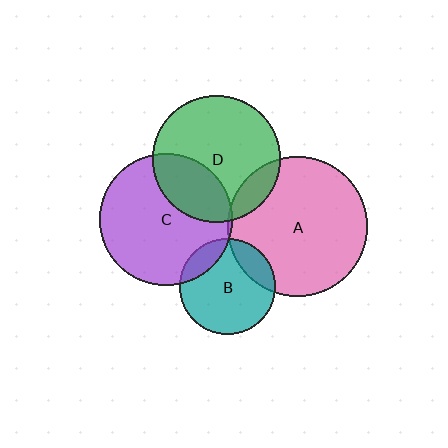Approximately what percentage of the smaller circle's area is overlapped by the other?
Approximately 30%.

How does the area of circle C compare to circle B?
Approximately 1.9 times.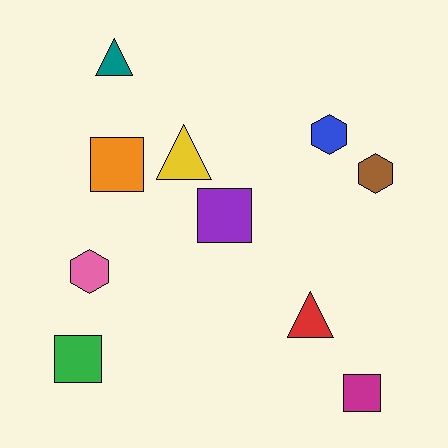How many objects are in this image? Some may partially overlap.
There are 10 objects.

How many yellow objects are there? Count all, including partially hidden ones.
There is 1 yellow object.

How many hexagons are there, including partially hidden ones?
There are 3 hexagons.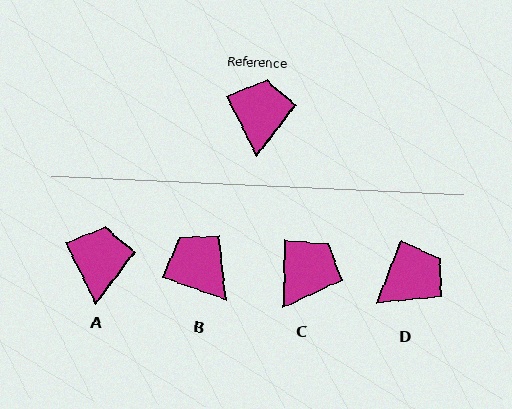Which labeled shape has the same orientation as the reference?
A.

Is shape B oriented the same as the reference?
No, it is off by about 43 degrees.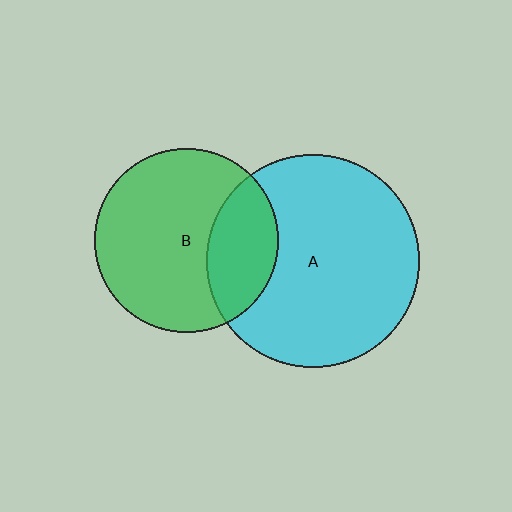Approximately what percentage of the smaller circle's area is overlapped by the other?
Approximately 30%.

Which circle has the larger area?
Circle A (cyan).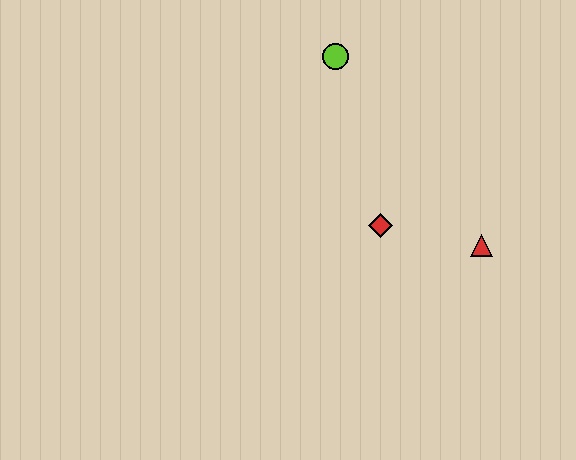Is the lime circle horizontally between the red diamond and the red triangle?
No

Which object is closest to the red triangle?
The red diamond is closest to the red triangle.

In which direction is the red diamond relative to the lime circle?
The red diamond is below the lime circle.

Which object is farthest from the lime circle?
The red triangle is farthest from the lime circle.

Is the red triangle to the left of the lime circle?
No